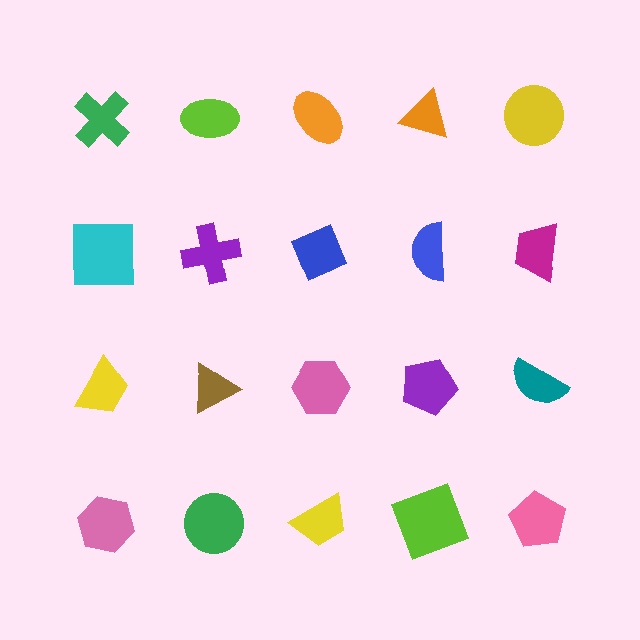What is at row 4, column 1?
A pink hexagon.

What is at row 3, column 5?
A teal semicircle.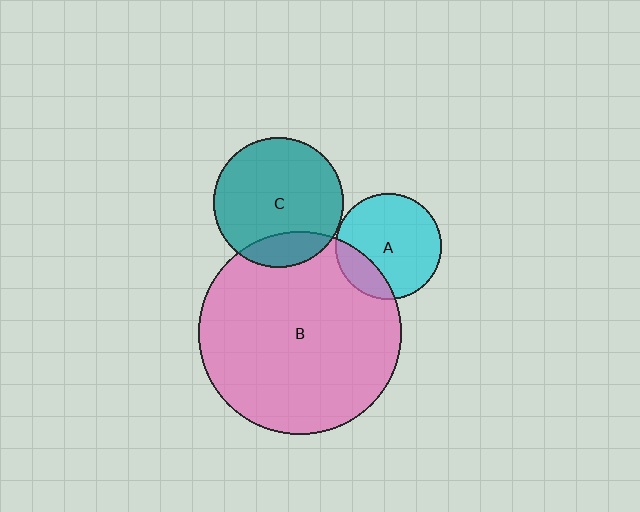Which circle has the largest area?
Circle B (pink).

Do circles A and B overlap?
Yes.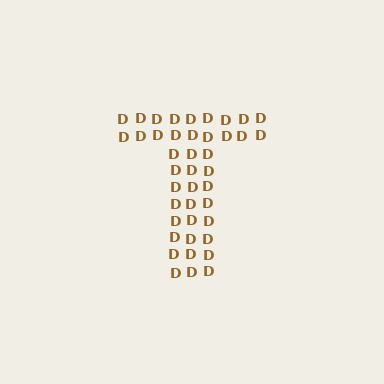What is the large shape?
The large shape is the letter T.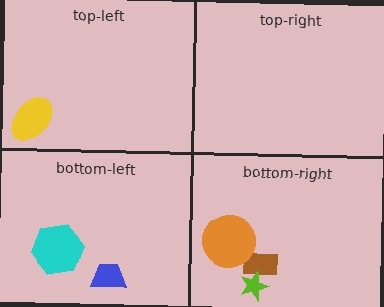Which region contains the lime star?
The bottom-right region.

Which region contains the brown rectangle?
The bottom-right region.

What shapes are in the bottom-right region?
The brown rectangle, the orange circle, the lime star.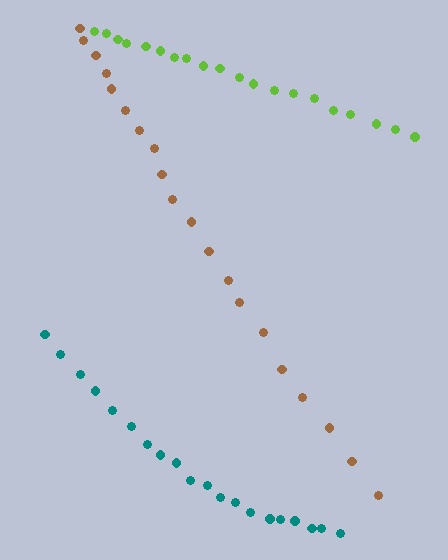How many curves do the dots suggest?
There are 3 distinct paths.